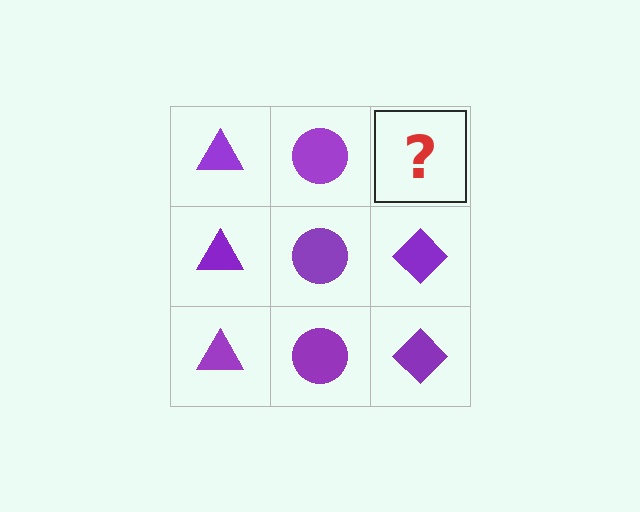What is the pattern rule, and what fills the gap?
The rule is that each column has a consistent shape. The gap should be filled with a purple diamond.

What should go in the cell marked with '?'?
The missing cell should contain a purple diamond.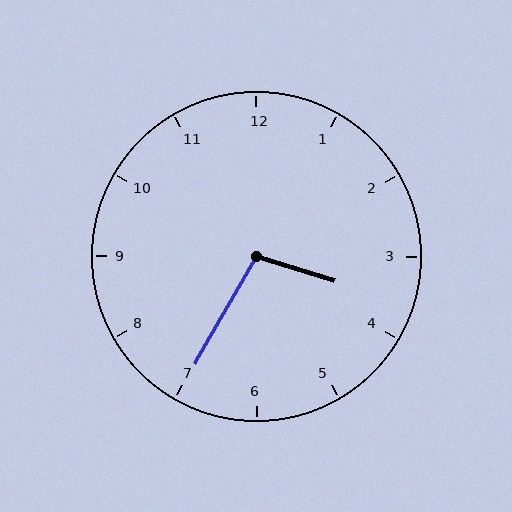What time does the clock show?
3:35.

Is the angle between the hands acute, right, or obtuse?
It is obtuse.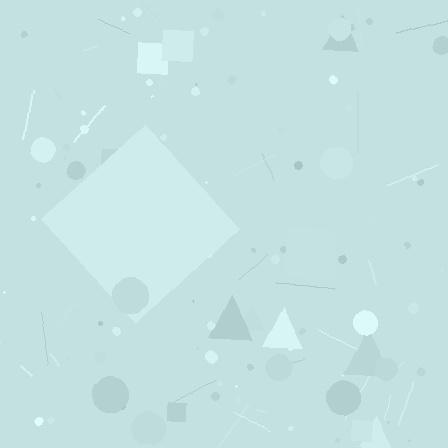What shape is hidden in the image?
A diamond is hidden in the image.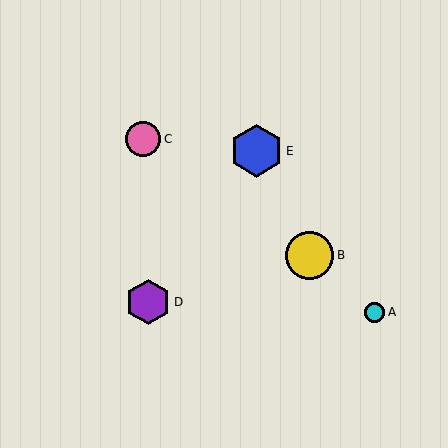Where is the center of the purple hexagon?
The center of the purple hexagon is at (148, 302).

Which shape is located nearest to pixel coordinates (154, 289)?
The purple hexagon (labeled D) at (148, 302) is nearest to that location.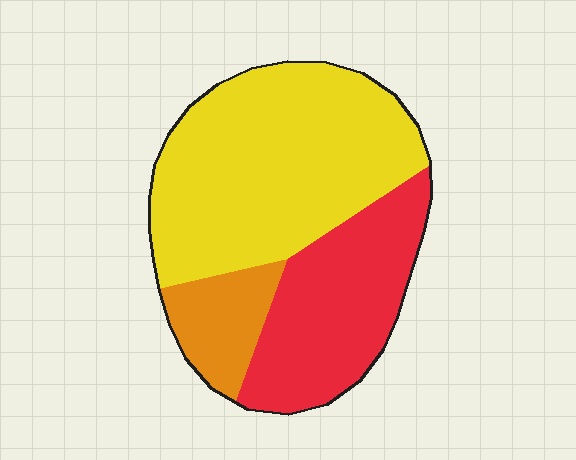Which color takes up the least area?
Orange, at roughly 15%.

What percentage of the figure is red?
Red takes up about one third (1/3) of the figure.